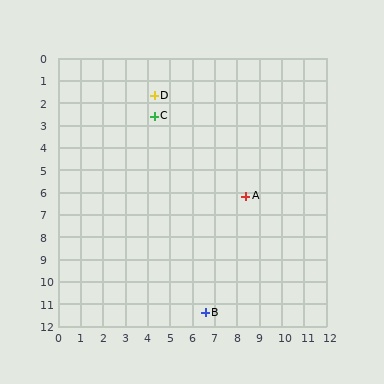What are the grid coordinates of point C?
Point C is at approximately (4.3, 2.6).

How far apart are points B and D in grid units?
Points B and D are about 10.0 grid units apart.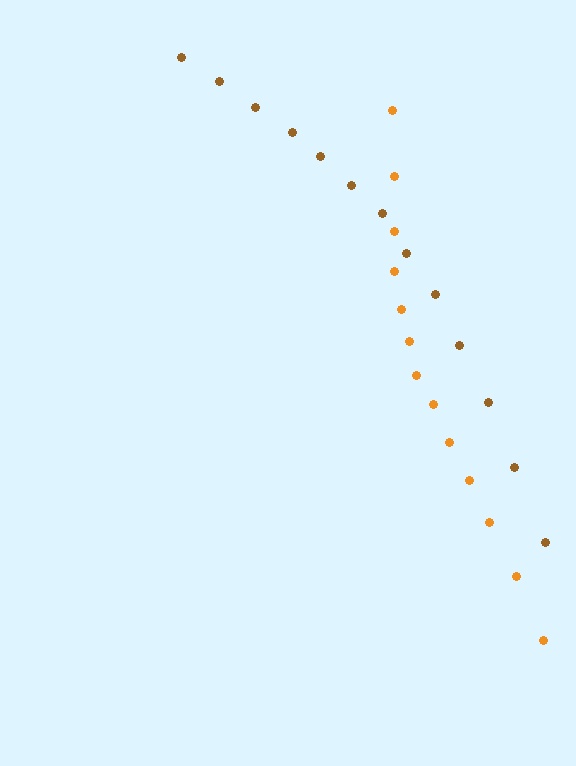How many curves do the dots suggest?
There are 2 distinct paths.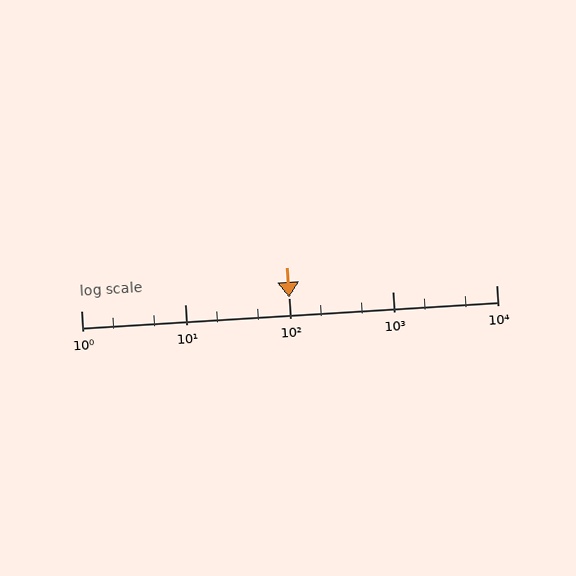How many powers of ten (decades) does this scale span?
The scale spans 4 decades, from 1 to 10000.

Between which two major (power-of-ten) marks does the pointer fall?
The pointer is between 100 and 1000.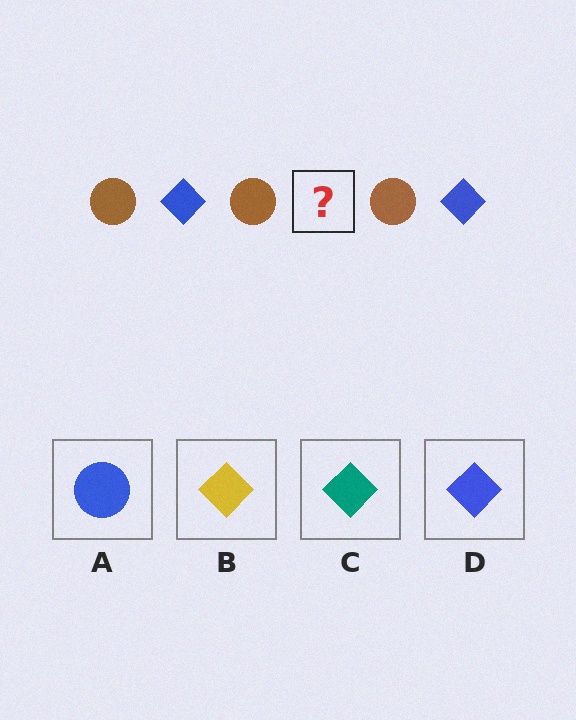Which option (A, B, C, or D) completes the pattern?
D.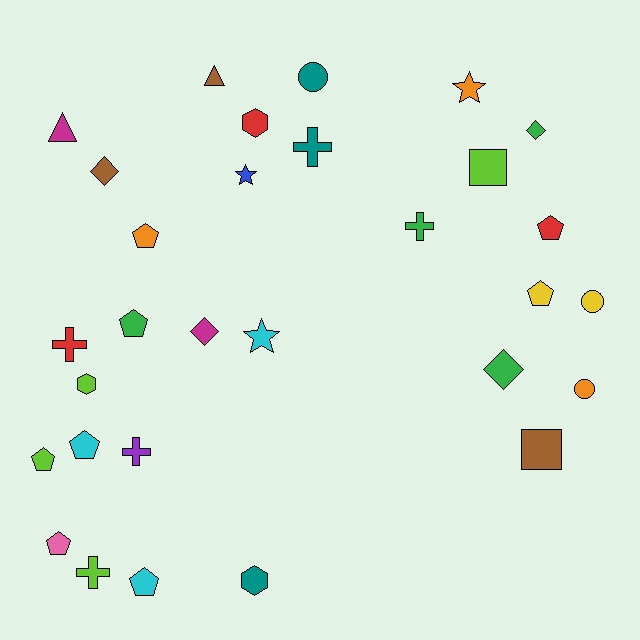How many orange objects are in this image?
There are 3 orange objects.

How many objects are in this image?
There are 30 objects.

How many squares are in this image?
There are 2 squares.